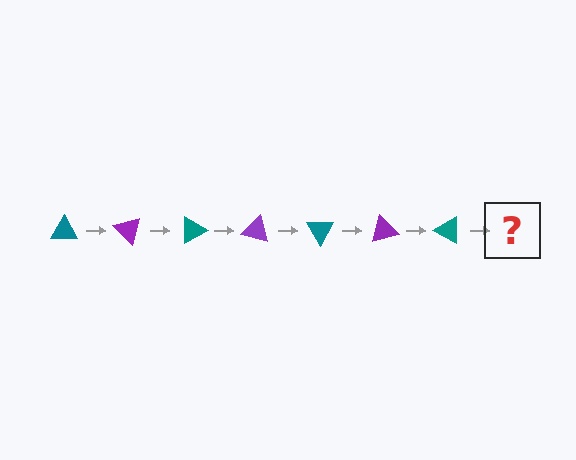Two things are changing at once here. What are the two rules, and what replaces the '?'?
The two rules are that it rotates 45 degrees each step and the color cycles through teal and purple. The '?' should be a purple triangle, rotated 315 degrees from the start.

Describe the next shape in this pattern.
It should be a purple triangle, rotated 315 degrees from the start.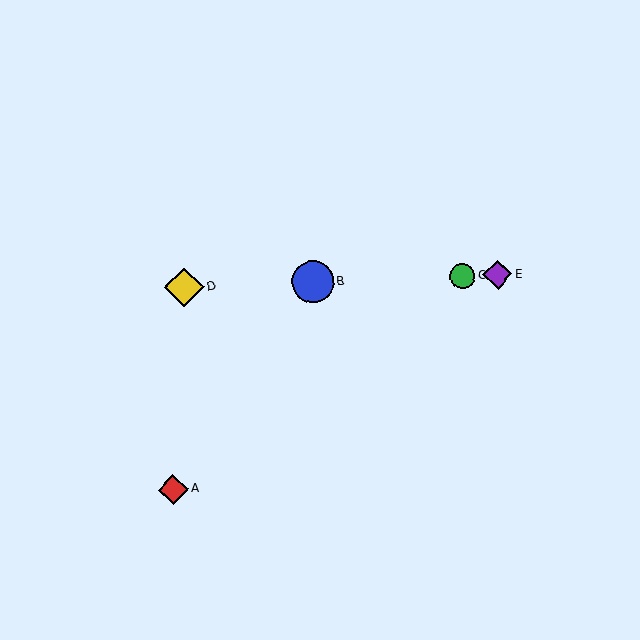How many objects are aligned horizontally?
4 objects (B, C, D, E) are aligned horizontally.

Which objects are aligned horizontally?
Objects B, C, D, E are aligned horizontally.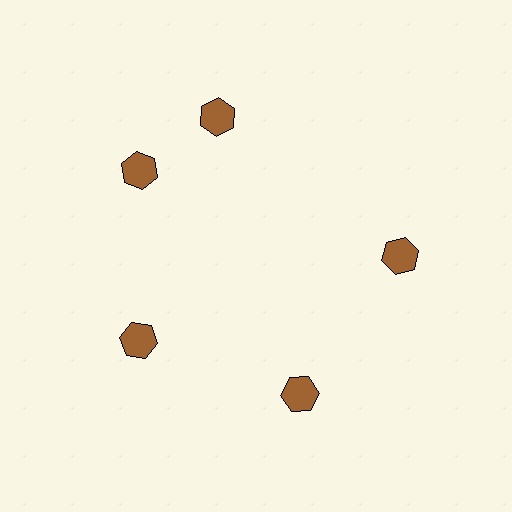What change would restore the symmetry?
The symmetry would be restored by rotating it back into even spacing with its neighbors so that all 5 hexagons sit at equal angles and equal distance from the center.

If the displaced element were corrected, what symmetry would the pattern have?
It would have 5-fold rotational symmetry — the pattern would map onto itself every 72 degrees.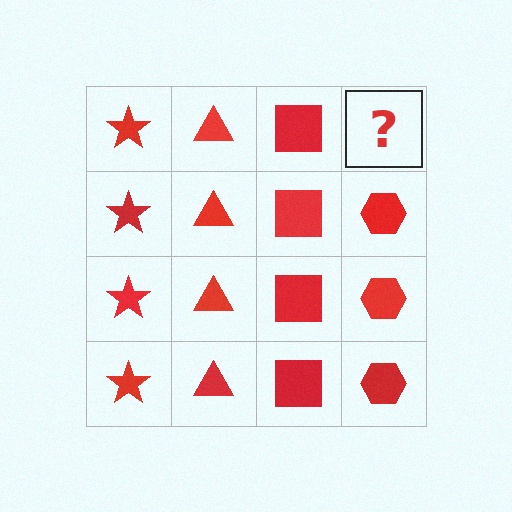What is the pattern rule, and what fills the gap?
The rule is that each column has a consistent shape. The gap should be filled with a red hexagon.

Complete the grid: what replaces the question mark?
The question mark should be replaced with a red hexagon.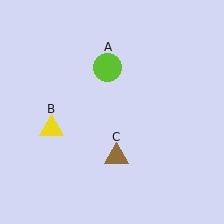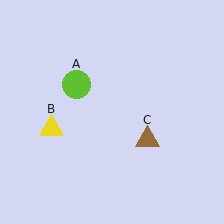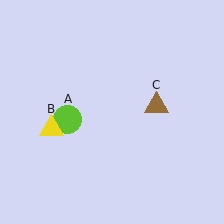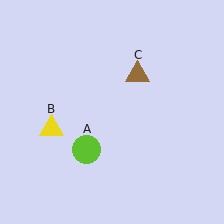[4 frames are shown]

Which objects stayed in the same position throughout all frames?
Yellow triangle (object B) remained stationary.